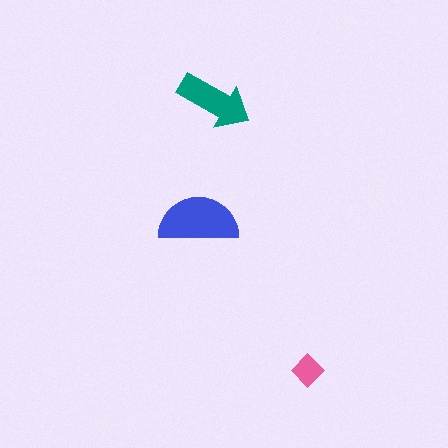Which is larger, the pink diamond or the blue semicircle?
The blue semicircle.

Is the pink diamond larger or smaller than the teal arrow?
Smaller.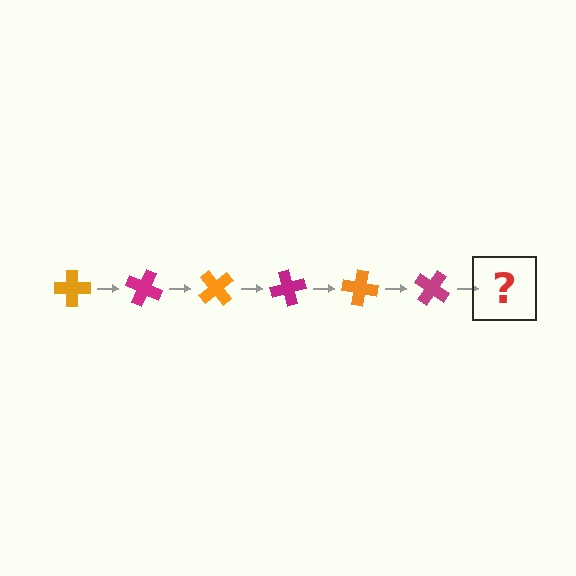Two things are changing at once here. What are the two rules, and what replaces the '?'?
The two rules are that it rotates 25 degrees each step and the color cycles through orange and magenta. The '?' should be an orange cross, rotated 150 degrees from the start.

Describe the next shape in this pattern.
It should be an orange cross, rotated 150 degrees from the start.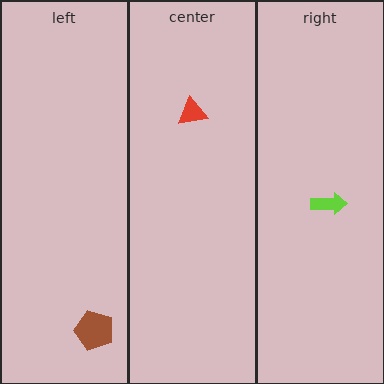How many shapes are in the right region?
1.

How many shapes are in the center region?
1.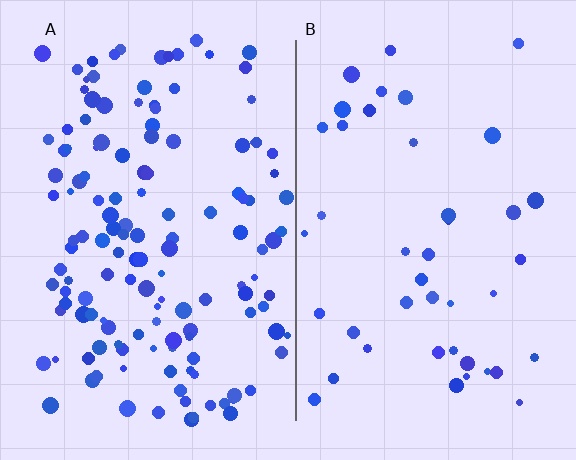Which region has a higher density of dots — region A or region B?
A (the left).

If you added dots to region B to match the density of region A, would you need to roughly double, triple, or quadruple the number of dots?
Approximately triple.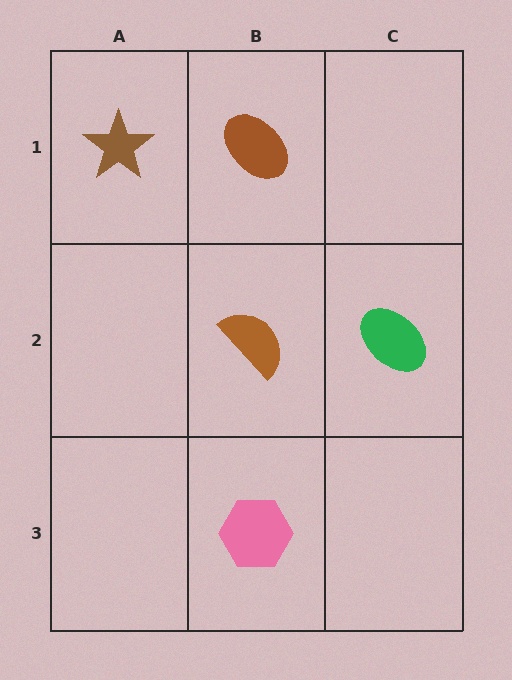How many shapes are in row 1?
2 shapes.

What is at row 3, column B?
A pink hexagon.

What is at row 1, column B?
A brown ellipse.